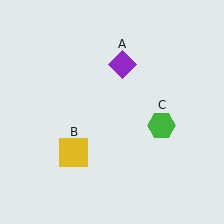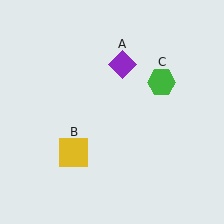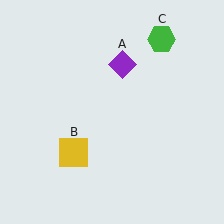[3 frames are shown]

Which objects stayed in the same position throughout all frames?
Purple diamond (object A) and yellow square (object B) remained stationary.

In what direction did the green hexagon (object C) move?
The green hexagon (object C) moved up.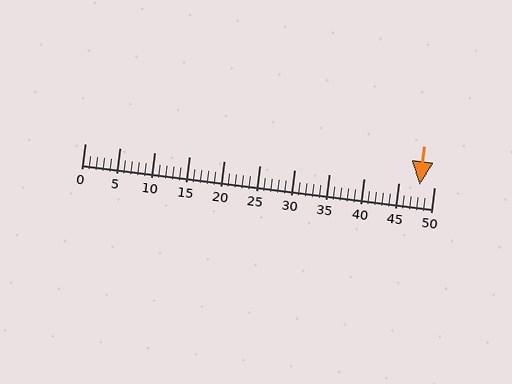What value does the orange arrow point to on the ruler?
The orange arrow points to approximately 48.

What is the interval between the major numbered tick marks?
The major tick marks are spaced 5 units apart.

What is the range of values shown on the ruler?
The ruler shows values from 0 to 50.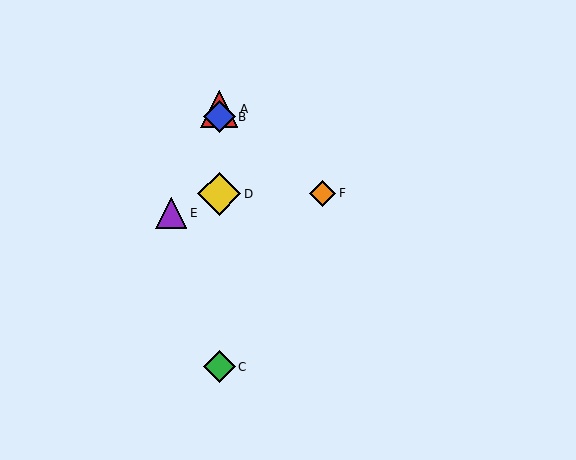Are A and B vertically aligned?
Yes, both are at x≈219.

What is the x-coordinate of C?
Object C is at x≈219.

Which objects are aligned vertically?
Objects A, B, C, D are aligned vertically.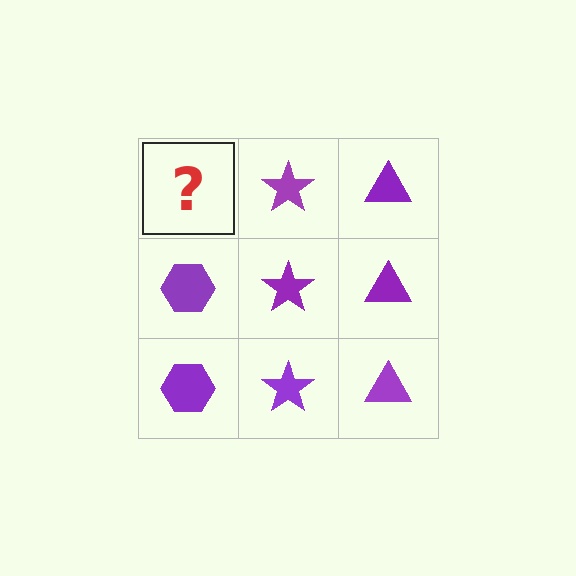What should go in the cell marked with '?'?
The missing cell should contain a purple hexagon.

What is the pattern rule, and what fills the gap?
The rule is that each column has a consistent shape. The gap should be filled with a purple hexagon.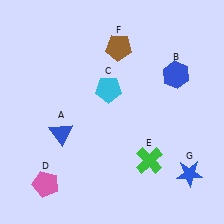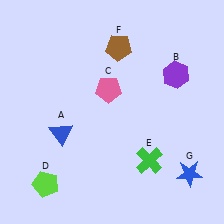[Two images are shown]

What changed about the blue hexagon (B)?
In Image 1, B is blue. In Image 2, it changed to purple.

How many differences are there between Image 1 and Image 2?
There are 3 differences between the two images.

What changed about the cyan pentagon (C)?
In Image 1, C is cyan. In Image 2, it changed to pink.